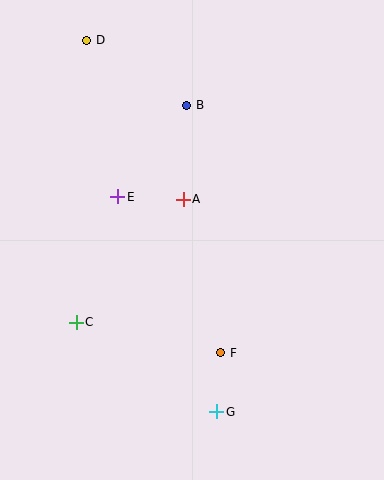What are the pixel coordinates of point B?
Point B is at (187, 105).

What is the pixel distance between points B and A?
The distance between B and A is 94 pixels.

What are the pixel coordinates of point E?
Point E is at (118, 197).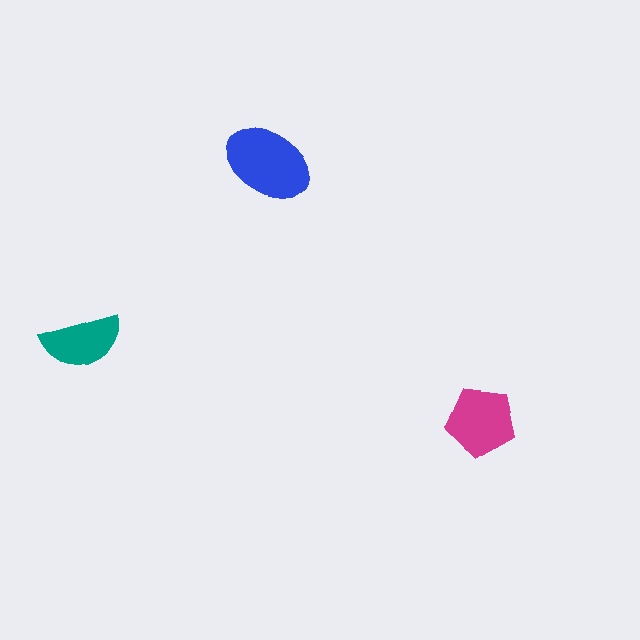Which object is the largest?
The blue ellipse.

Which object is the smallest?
The teal semicircle.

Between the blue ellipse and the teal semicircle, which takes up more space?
The blue ellipse.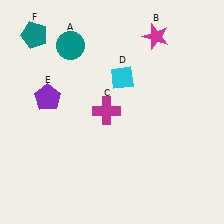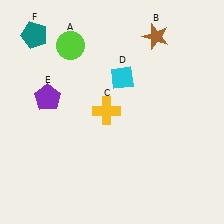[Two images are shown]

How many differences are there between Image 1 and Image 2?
There are 3 differences between the two images.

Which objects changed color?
A changed from teal to lime. B changed from magenta to brown. C changed from magenta to yellow.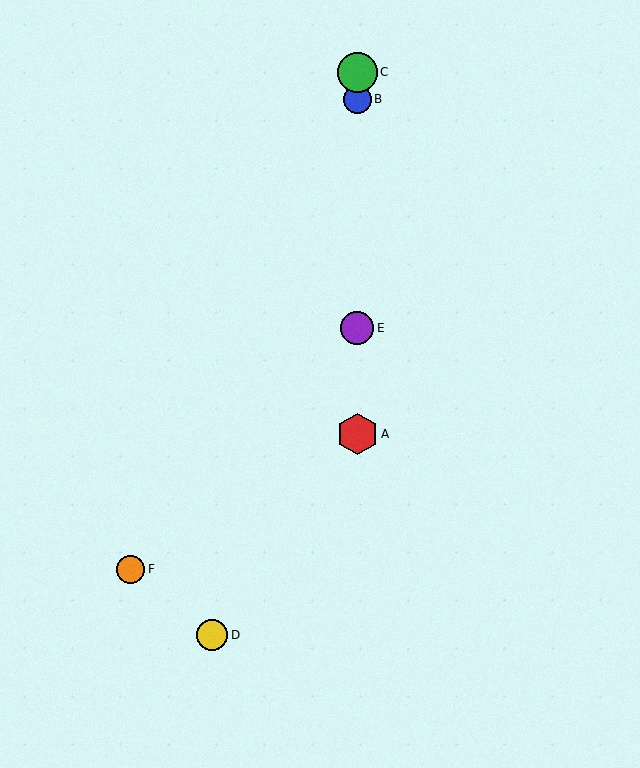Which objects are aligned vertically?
Objects A, B, C, E are aligned vertically.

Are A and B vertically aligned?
Yes, both are at x≈357.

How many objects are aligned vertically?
4 objects (A, B, C, E) are aligned vertically.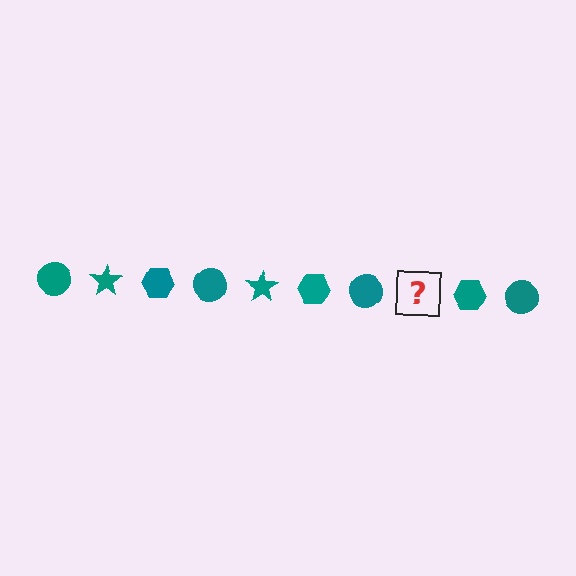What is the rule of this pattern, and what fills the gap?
The rule is that the pattern cycles through circle, star, hexagon shapes in teal. The gap should be filled with a teal star.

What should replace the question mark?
The question mark should be replaced with a teal star.